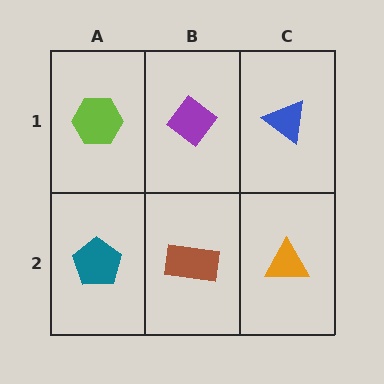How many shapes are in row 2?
3 shapes.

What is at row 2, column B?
A brown rectangle.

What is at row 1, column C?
A blue triangle.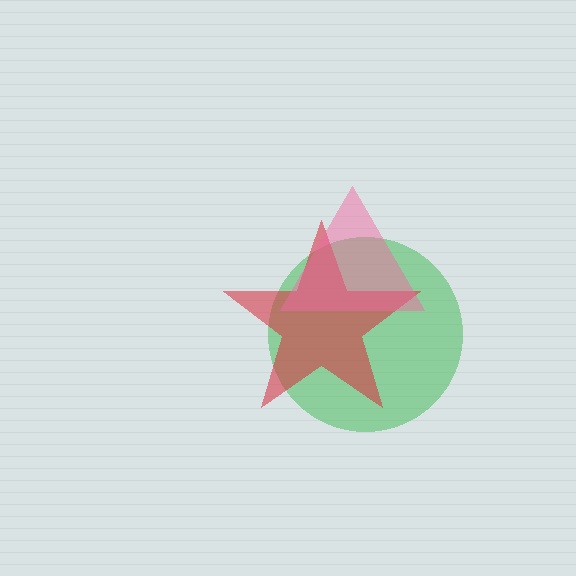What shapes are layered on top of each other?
The layered shapes are: a green circle, a red star, a pink triangle.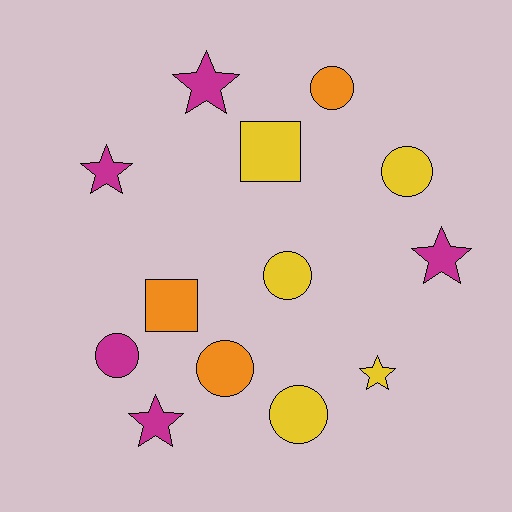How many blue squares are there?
There are no blue squares.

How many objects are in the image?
There are 13 objects.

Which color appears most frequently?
Magenta, with 5 objects.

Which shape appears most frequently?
Circle, with 6 objects.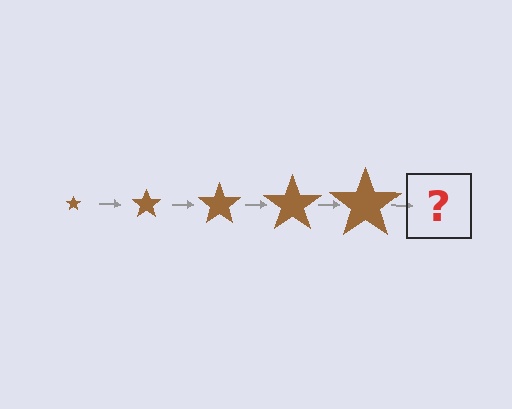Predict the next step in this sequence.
The next step is a brown star, larger than the previous one.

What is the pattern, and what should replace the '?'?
The pattern is that the star gets progressively larger each step. The '?' should be a brown star, larger than the previous one.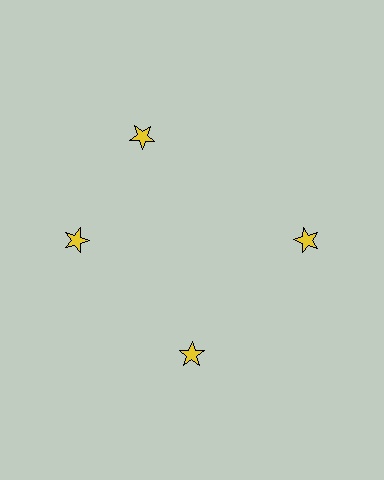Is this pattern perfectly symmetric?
No. The 4 yellow stars are arranged in a ring, but one element near the 12 o'clock position is rotated out of alignment along the ring, breaking the 4-fold rotational symmetry.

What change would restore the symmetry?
The symmetry would be restored by rotating it back into even spacing with its neighbors so that all 4 stars sit at equal angles and equal distance from the center.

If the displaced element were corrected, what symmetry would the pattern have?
It would have 4-fold rotational symmetry — the pattern would map onto itself every 90 degrees.